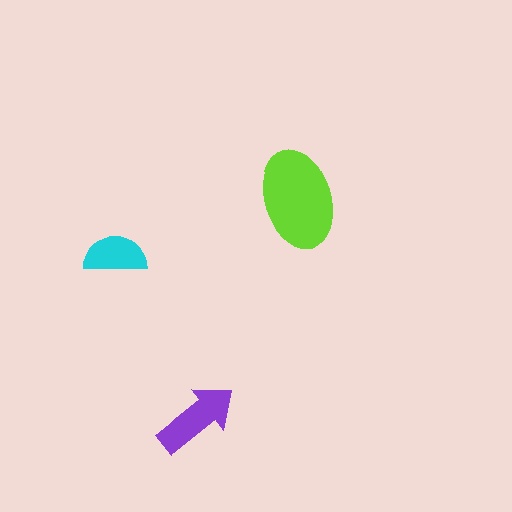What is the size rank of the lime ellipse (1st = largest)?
1st.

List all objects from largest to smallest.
The lime ellipse, the purple arrow, the cyan semicircle.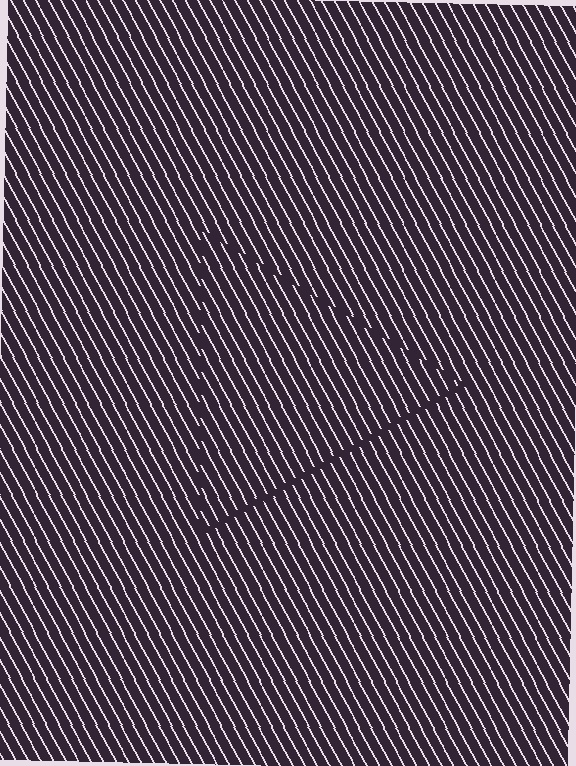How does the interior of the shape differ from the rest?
The interior of the shape contains the same grating, shifted by half a period — the contour is defined by the phase discontinuity where line-ends from the inner and outer gratings abut.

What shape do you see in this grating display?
An illusory triangle. The interior of the shape contains the same grating, shifted by half a period — the contour is defined by the phase discontinuity where line-ends from the inner and outer gratings abut.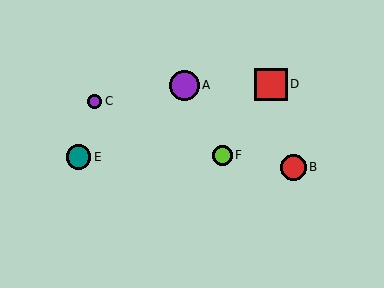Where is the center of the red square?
The center of the red square is at (271, 84).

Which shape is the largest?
The red square (labeled D) is the largest.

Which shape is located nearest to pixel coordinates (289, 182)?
The red circle (labeled B) at (294, 167) is nearest to that location.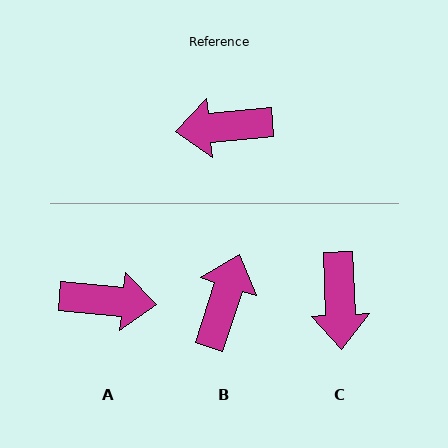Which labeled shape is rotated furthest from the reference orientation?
A, about 169 degrees away.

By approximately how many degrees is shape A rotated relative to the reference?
Approximately 169 degrees counter-clockwise.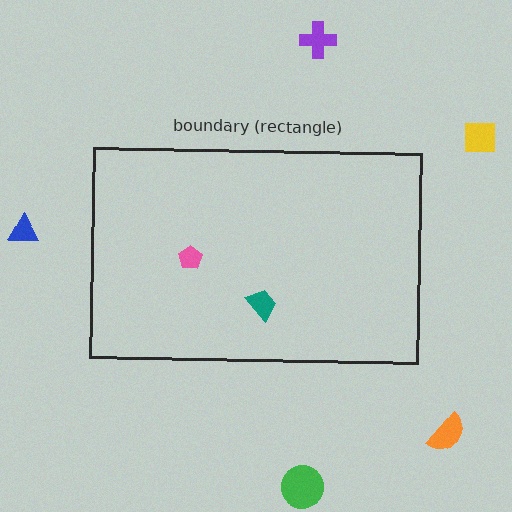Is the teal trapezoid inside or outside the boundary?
Inside.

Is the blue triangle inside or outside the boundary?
Outside.